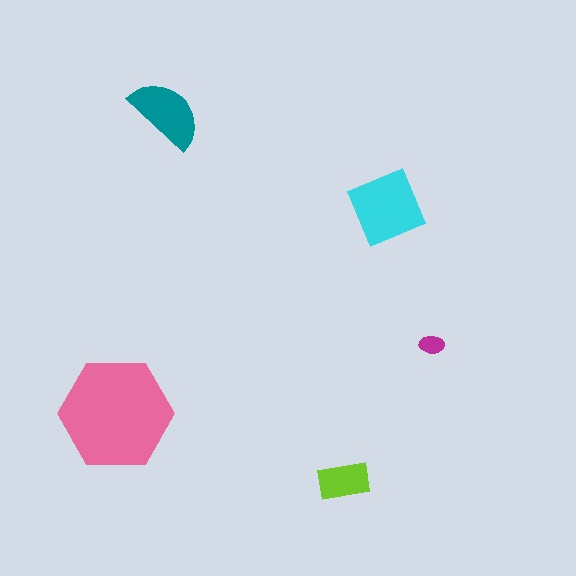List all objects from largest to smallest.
The pink hexagon, the cyan square, the teal semicircle, the lime rectangle, the magenta ellipse.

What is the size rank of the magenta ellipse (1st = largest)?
5th.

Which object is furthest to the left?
The pink hexagon is leftmost.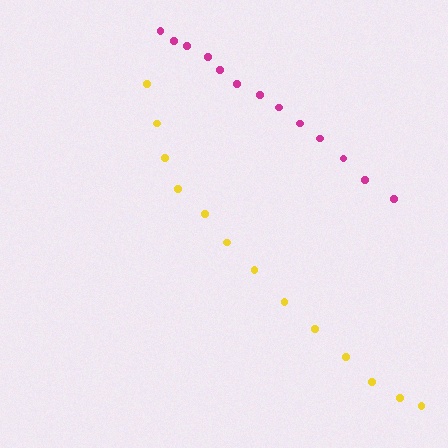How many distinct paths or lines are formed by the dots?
There are 2 distinct paths.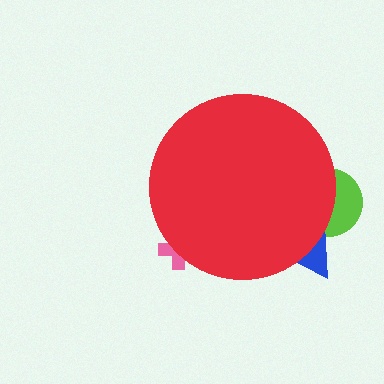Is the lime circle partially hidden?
Yes, the lime circle is partially hidden behind the red circle.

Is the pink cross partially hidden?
Yes, the pink cross is partially hidden behind the red circle.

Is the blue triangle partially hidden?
Yes, the blue triangle is partially hidden behind the red circle.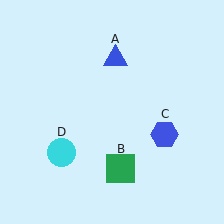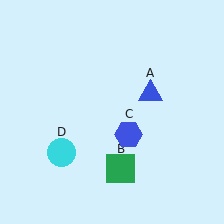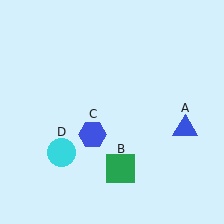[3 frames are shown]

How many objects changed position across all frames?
2 objects changed position: blue triangle (object A), blue hexagon (object C).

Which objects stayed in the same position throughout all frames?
Green square (object B) and cyan circle (object D) remained stationary.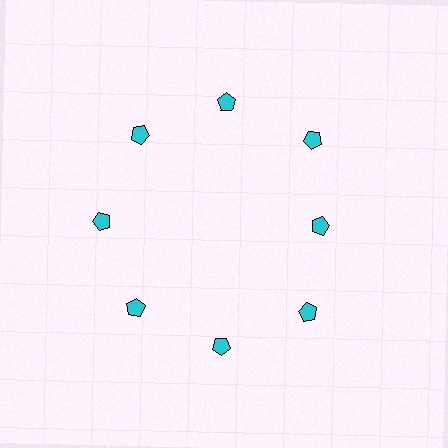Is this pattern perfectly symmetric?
No. The 8 cyan pentagons are arranged in a ring, but one element near the 3 o'clock position is pulled inward toward the center, breaking the 8-fold rotational symmetry.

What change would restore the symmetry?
The symmetry would be restored by moving it outward, back onto the ring so that all 8 pentagons sit at equal angles and equal distance from the center.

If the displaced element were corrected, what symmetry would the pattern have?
It would have 8-fold rotational symmetry — the pattern would map onto itself every 45 degrees.